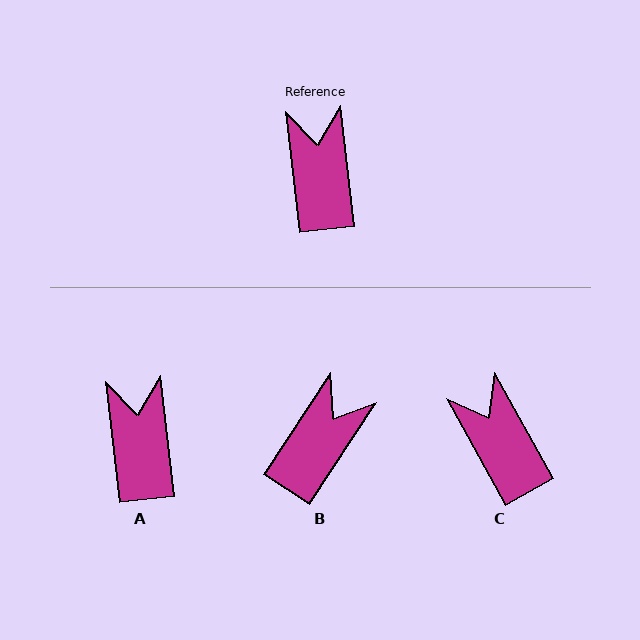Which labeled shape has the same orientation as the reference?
A.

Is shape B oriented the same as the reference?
No, it is off by about 39 degrees.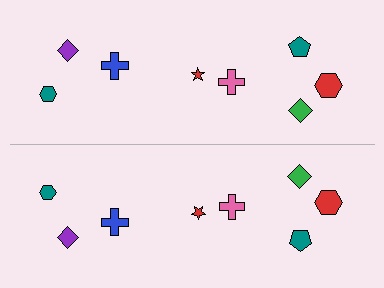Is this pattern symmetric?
Yes, this pattern has bilateral (reflection) symmetry.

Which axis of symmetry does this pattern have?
The pattern has a horizontal axis of symmetry running through the center of the image.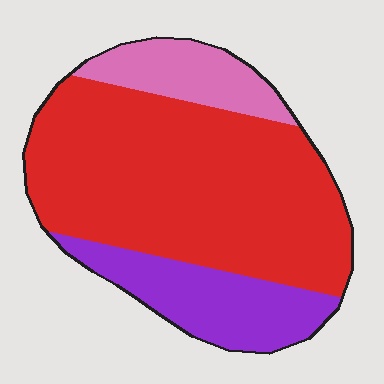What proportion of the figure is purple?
Purple covers about 20% of the figure.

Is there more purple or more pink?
Purple.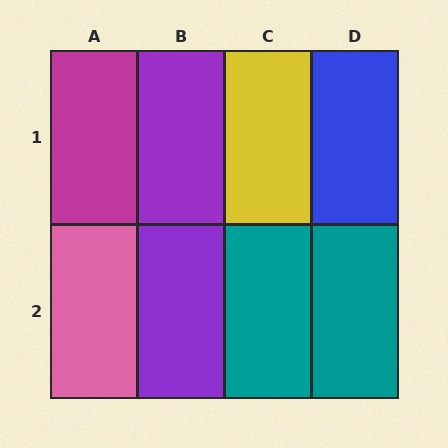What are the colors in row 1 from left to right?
Magenta, purple, yellow, blue.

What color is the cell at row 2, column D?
Teal.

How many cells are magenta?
1 cell is magenta.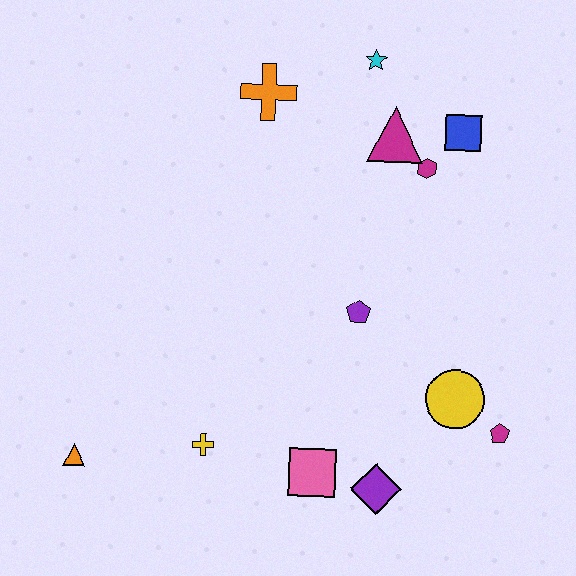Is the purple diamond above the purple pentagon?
No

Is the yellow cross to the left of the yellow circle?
Yes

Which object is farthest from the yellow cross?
The cyan star is farthest from the yellow cross.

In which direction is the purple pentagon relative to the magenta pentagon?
The purple pentagon is to the left of the magenta pentagon.